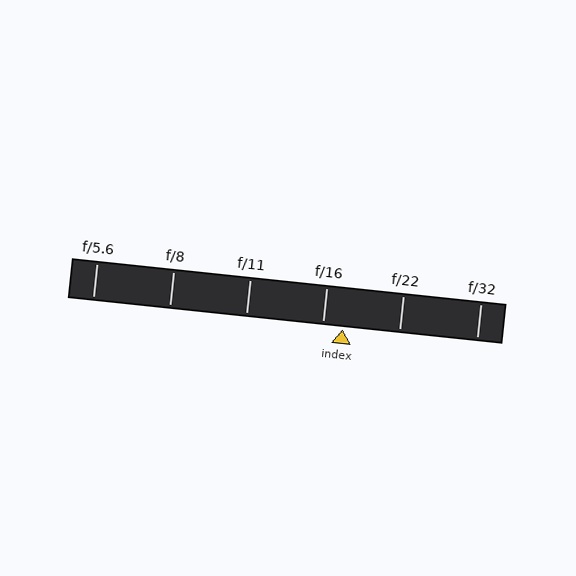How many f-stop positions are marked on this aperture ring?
There are 6 f-stop positions marked.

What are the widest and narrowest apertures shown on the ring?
The widest aperture shown is f/5.6 and the narrowest is f/32.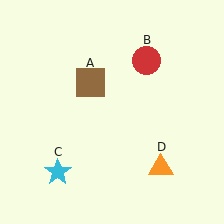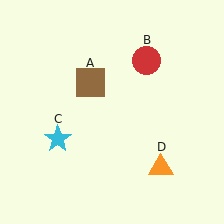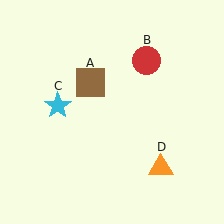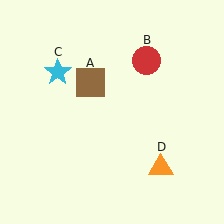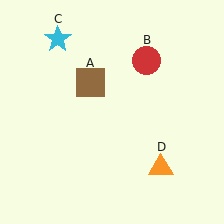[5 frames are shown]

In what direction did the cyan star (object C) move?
The cyan star (object C) moved up.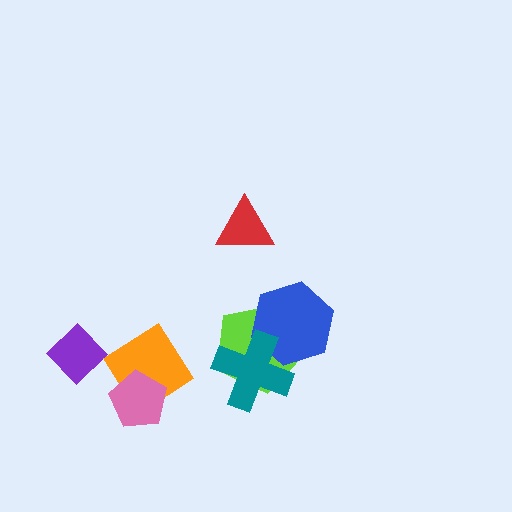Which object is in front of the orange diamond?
The pink pentagon is in front of the orange diamond.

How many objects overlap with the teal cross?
2 objects overlap with the teal cross.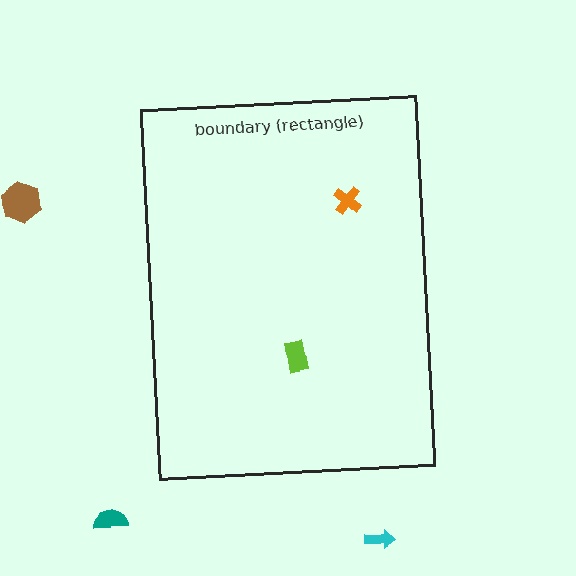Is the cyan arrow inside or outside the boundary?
Outside.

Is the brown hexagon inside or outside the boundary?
Outside.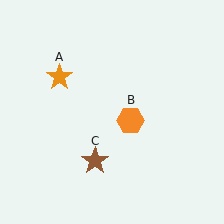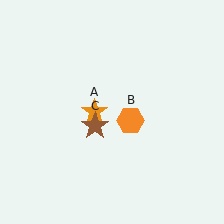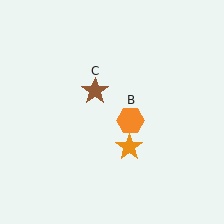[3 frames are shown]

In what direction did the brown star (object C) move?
The brown star (object C) moved up.